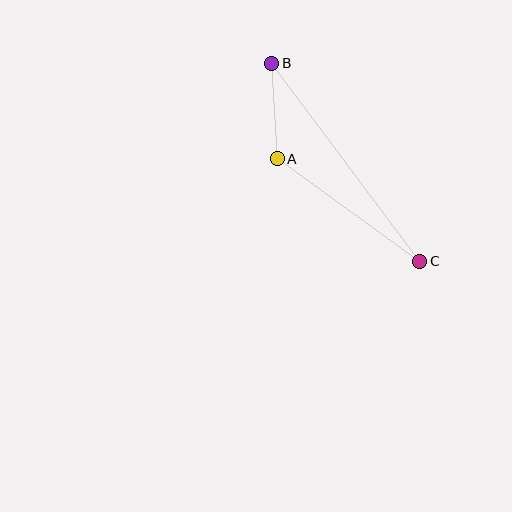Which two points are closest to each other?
Points A and B are closest to each other.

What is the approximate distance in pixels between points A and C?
The distance between A and C is approximately 176 pixels.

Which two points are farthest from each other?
Points B and C are farthest from each other.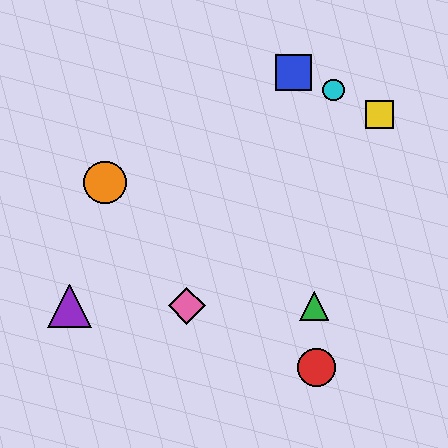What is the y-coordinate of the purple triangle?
The purple triangle is at y≈306.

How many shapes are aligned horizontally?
3 shapes (the green triangle, the purple triangle, the pink diamond) are aligned horizontally.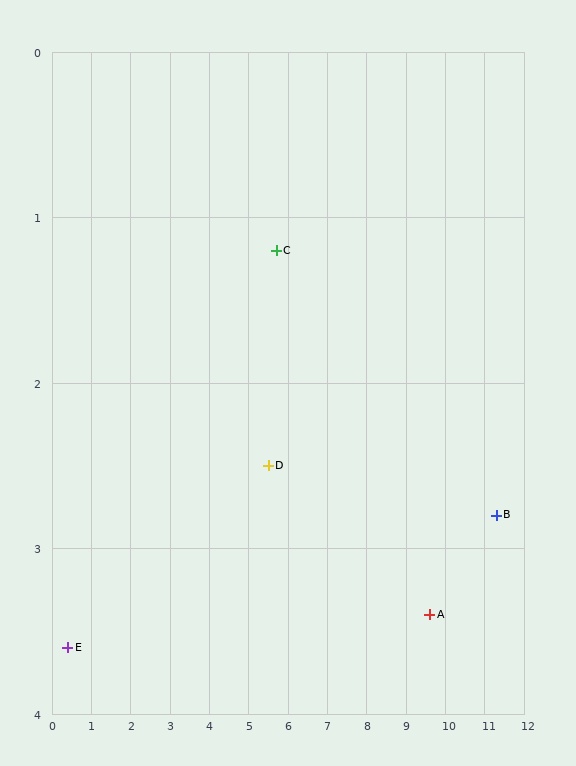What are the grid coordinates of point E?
Point E is at approximately (0.4, 3.6).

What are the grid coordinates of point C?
Point C is at approximately (5.7, 1.2).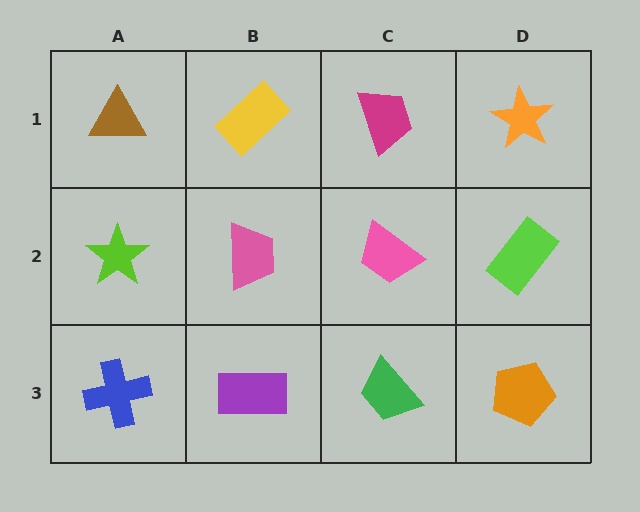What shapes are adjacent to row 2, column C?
A magenta trapezoid (row 1, column C), a green trapezoid (row 3, column C), a pink trapezoid (row 2, column B), a lime rectangle (row 2, column D).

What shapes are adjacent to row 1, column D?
A lime rectangle (row 2, column D), a magenta trapezoid (row 1, column C).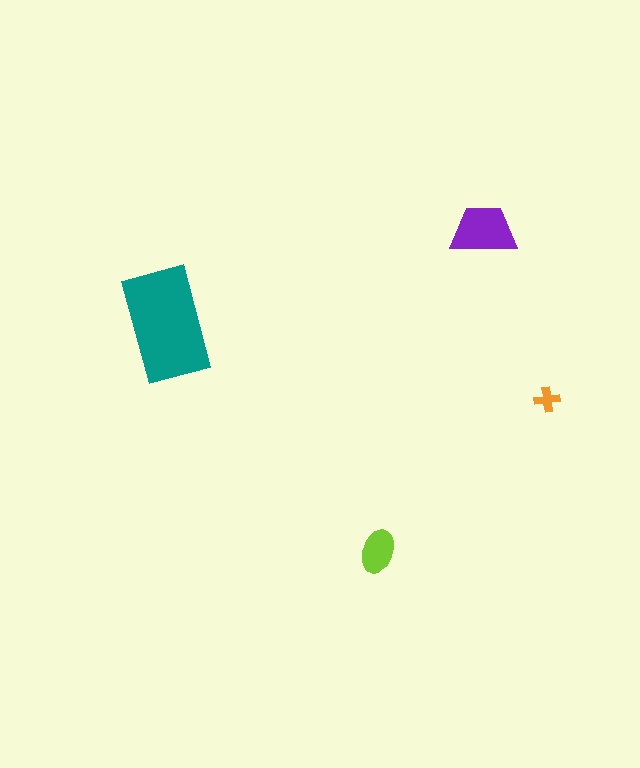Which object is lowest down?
The lime ellipse is bottommost.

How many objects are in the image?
There are 4 objects in the image.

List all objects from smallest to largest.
The orange cross, the lime ellipse, the purple trapezoid, the teal rectangle.